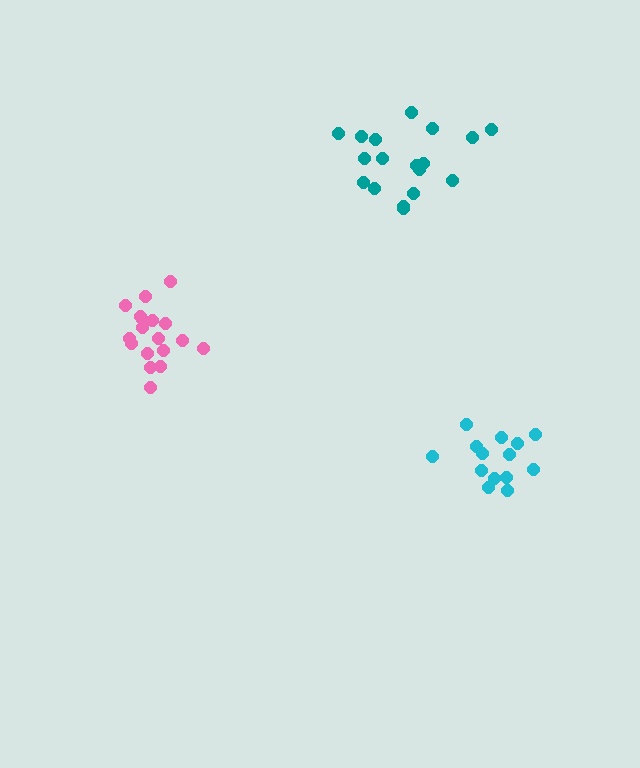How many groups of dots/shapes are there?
There are 3 groups.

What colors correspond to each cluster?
The clusters are colored: cyan, pink, teal.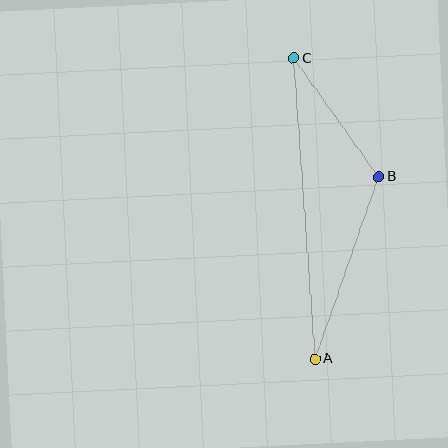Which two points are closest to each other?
Points B and C are closest to each other.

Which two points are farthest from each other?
Points A and C are farthest from each other.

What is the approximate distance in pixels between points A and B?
The distance between A and B is approximately 193 pixels.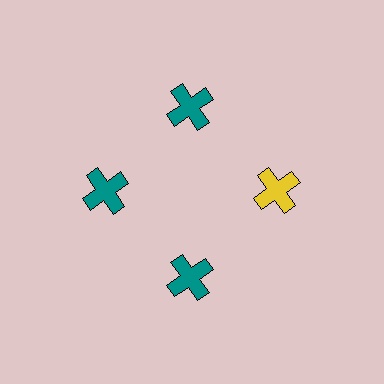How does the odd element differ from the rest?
It has a different color: yellow instead of teal.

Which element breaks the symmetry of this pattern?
The yellow cross at roughly the 3 o'clock position breaks the symmetry. All other shapes are teal crosses.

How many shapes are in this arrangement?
There are 4 shapes arranged in a ring pattern.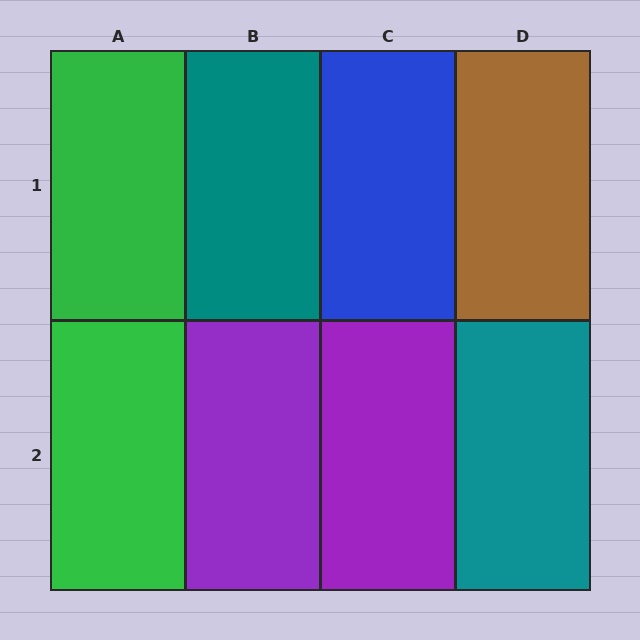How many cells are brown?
1 cell is brown.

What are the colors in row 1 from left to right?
Green, teal, blue, brown.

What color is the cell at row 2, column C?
Purple.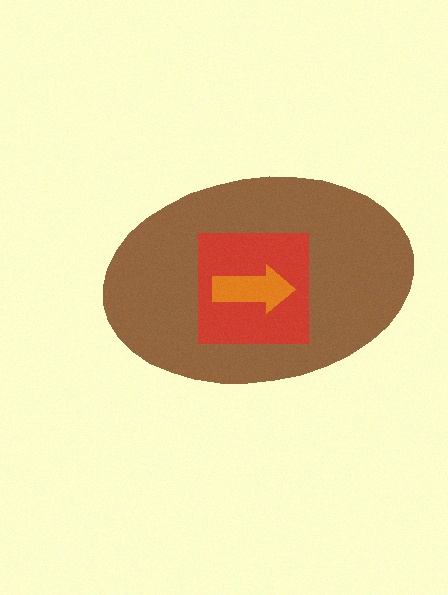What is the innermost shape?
The orange arrow.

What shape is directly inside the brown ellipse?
The red square.